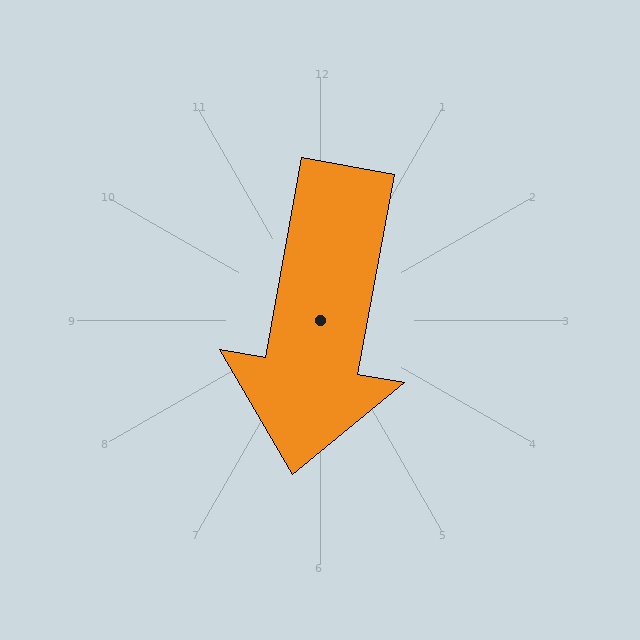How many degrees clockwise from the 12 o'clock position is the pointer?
Approximately 190 degrees.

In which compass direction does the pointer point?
South.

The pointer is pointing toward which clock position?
Roughly 6 o'clock.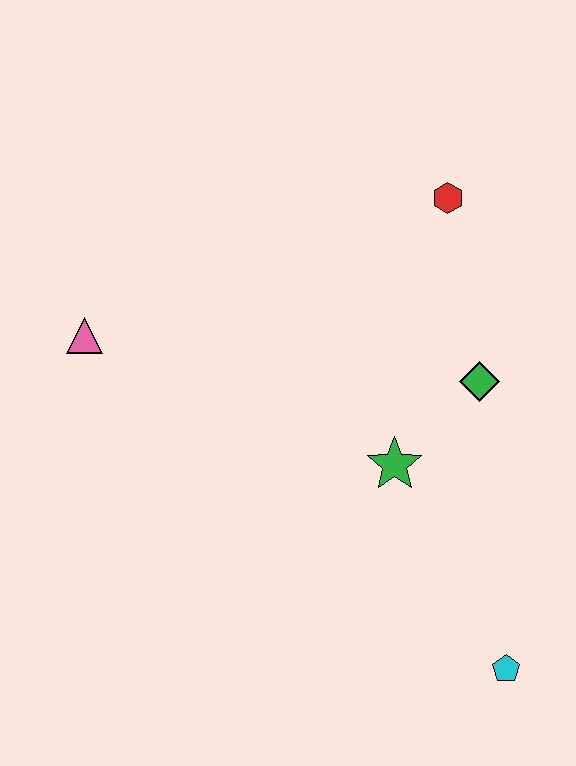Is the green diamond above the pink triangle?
No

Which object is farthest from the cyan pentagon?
The pink triangle is farthest from the cyan pentagon.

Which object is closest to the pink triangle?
The green star is closest to the pink triangle.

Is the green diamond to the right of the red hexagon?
Yes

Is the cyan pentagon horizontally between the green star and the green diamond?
No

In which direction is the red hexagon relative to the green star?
The red hexagon is above the green star.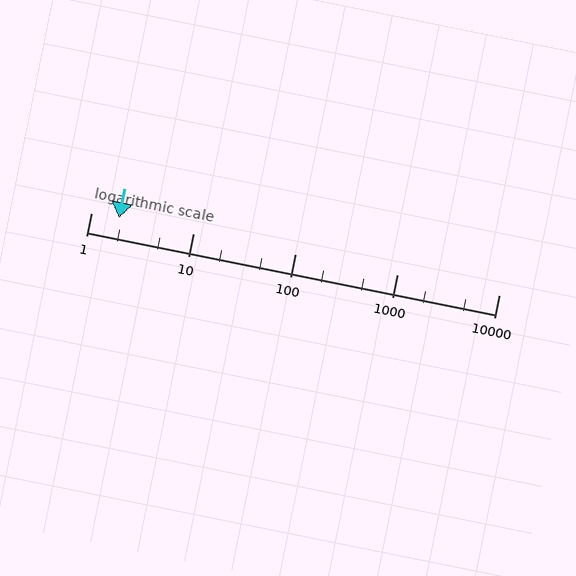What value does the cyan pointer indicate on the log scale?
The pointer indicates approximately 1.9.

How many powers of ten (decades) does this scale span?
The scale spans 4 decades, from 1 to 10000.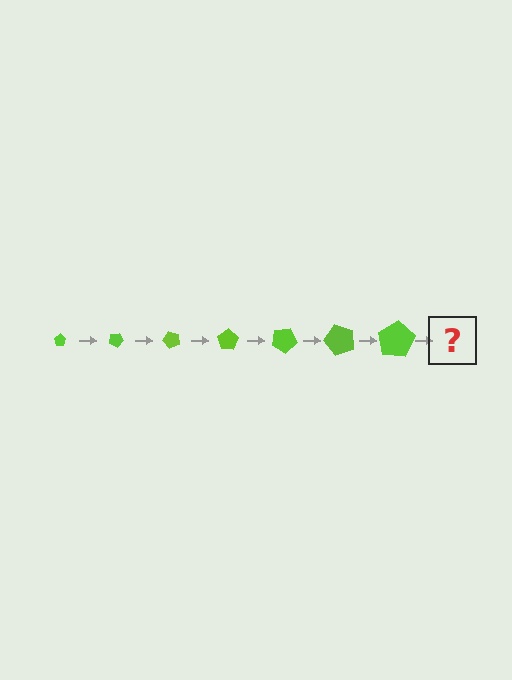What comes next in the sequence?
The next element should be a pentagon, larger than the previous one and rotated 175 degrees from the start.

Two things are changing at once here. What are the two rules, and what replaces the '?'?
The two rules are that the pentagon grows larger each step and it rotates 25 degrees each step. The '?' should be a pentagon, larger than the previous one and rotated 175 degrees from the start.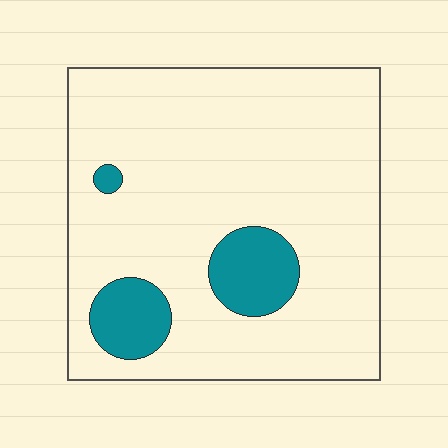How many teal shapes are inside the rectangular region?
3.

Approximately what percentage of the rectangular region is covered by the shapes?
Approximately 15%.